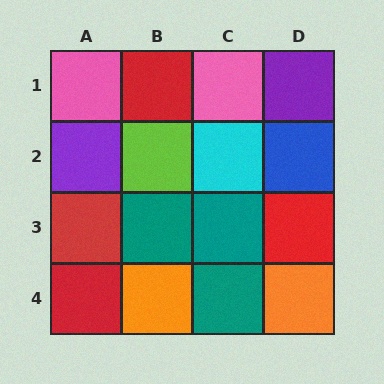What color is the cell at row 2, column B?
Lime.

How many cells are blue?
1 cell is blue.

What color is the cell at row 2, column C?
Cyan.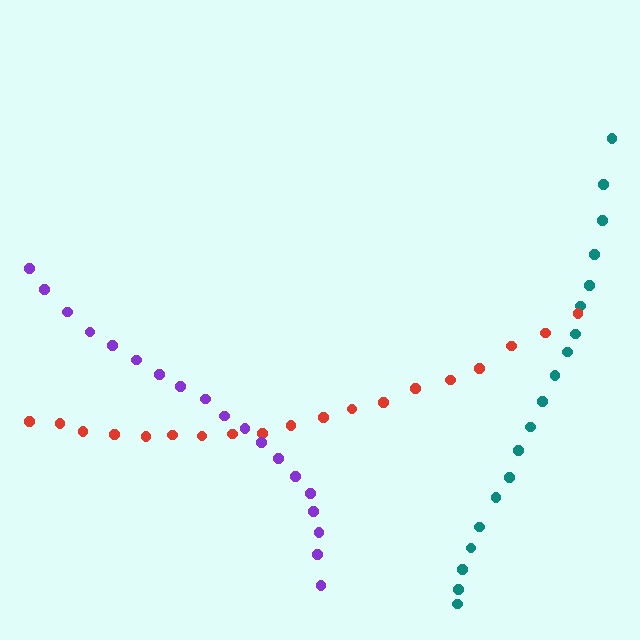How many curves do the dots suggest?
There are 3 distinct paths.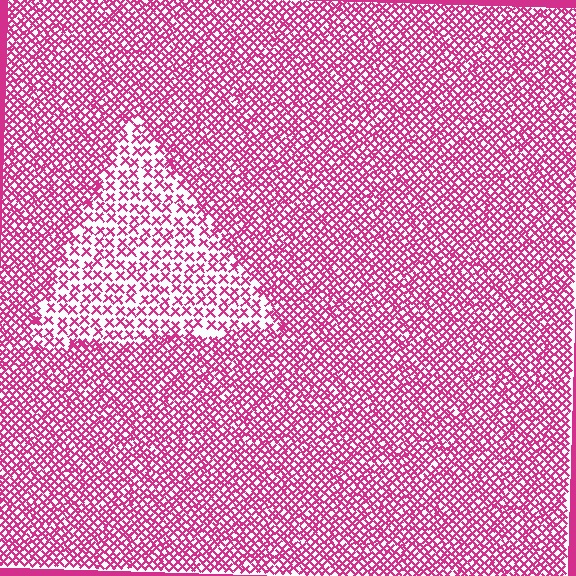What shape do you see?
I see a triangle.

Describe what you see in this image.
The image contains small magenta elements arranged at two different densities. A triangle-shaped region is visible where the elements are less densely packed than the surrounding area.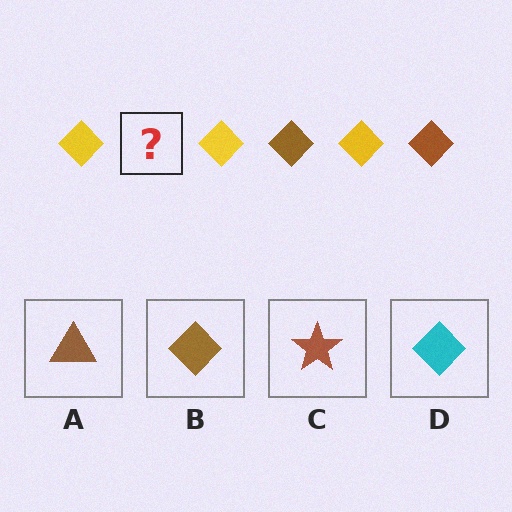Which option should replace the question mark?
Option B.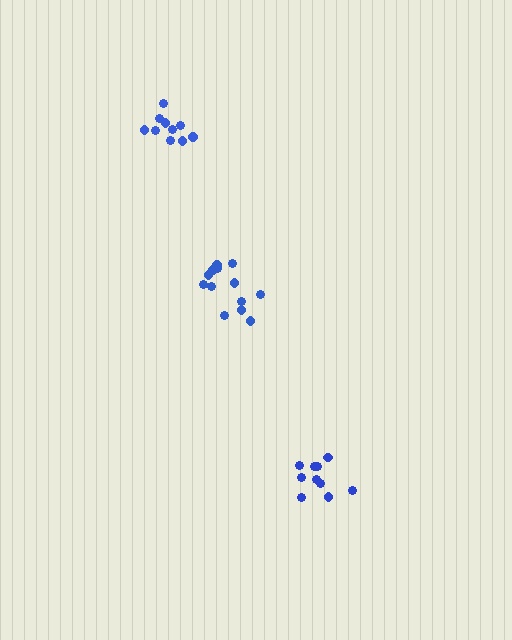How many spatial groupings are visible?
There are 3 spatial groupings.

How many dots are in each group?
Group 1: 14 dots, Group 2: 10 dots, Group 3: 10 dots (34 total).